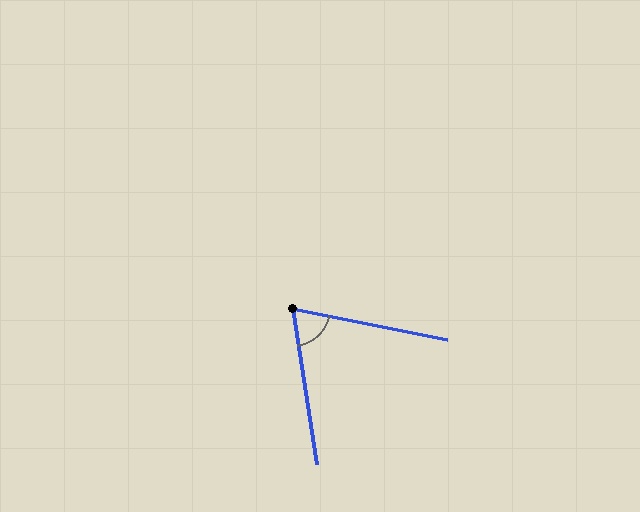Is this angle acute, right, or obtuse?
It is acute.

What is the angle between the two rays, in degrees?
Approximately 70 degrees.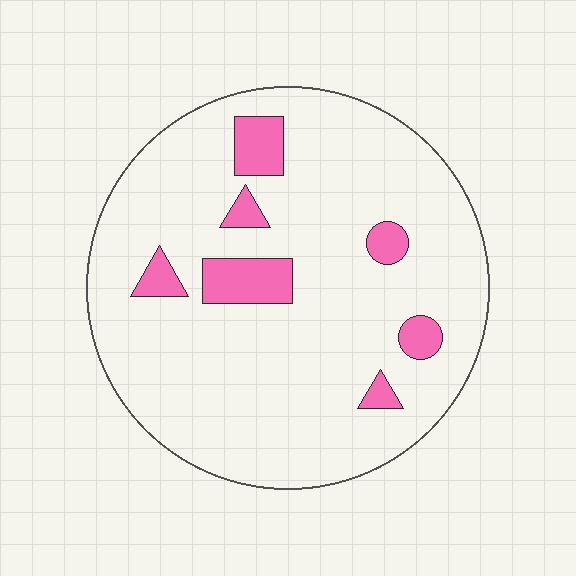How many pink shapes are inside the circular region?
7.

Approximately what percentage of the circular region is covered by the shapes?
Approximately 10%.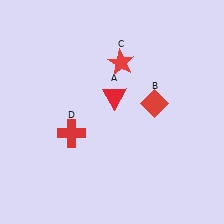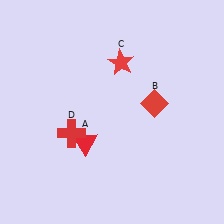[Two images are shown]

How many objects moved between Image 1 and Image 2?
1 object moved between the two images.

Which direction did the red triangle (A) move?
The red triangle (A) moved down.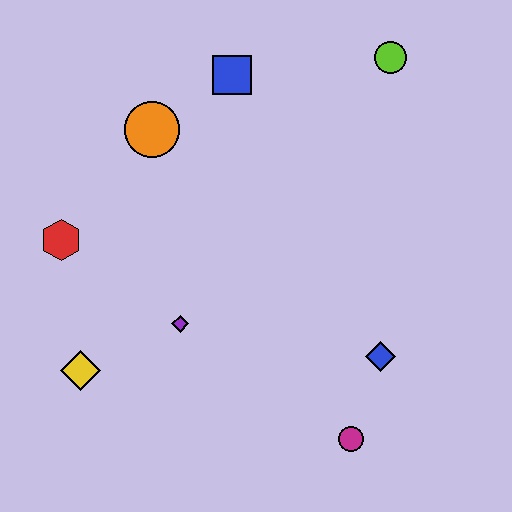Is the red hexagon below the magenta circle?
No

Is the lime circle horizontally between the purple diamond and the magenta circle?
No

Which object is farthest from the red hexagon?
The lime circle is farthest from the red hexagon.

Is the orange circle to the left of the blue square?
Yes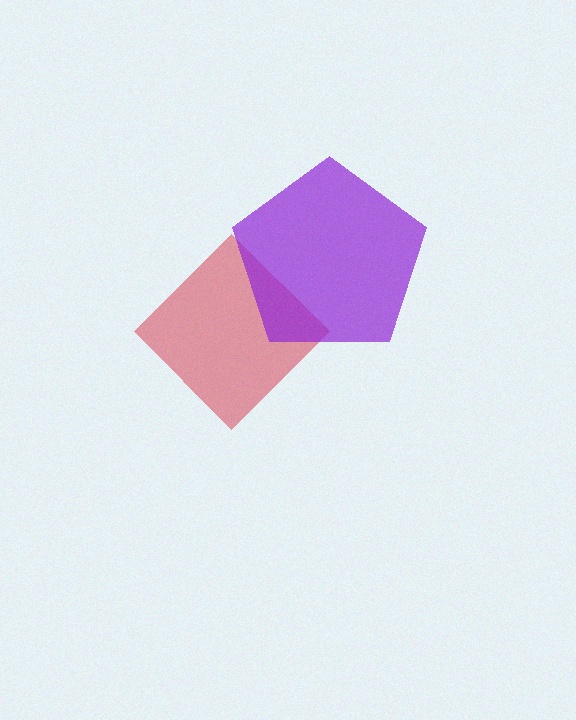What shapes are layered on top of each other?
The layered shapes are: a red diamond, a purple pentagon.